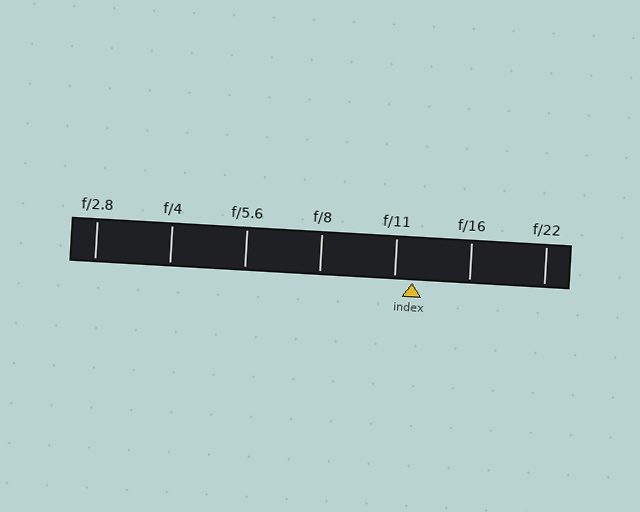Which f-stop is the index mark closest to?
The index mark is closest to f/11.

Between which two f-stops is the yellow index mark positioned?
The index mark is between f/11 and f/16.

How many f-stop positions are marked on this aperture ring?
There are 7 f-stop positions marked.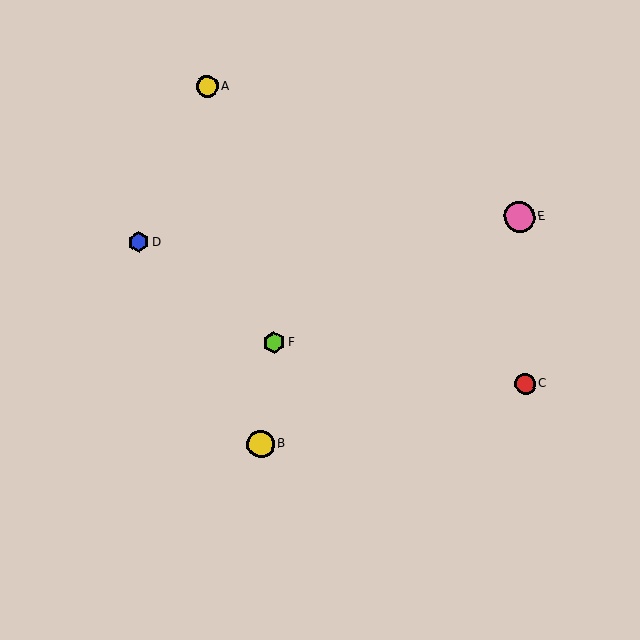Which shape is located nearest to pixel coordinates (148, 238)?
The blue hexagon (labeled D) at (139, 242) is nearest to that location.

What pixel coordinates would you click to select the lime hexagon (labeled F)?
Click at (274, 342) to select the lime hexagon F.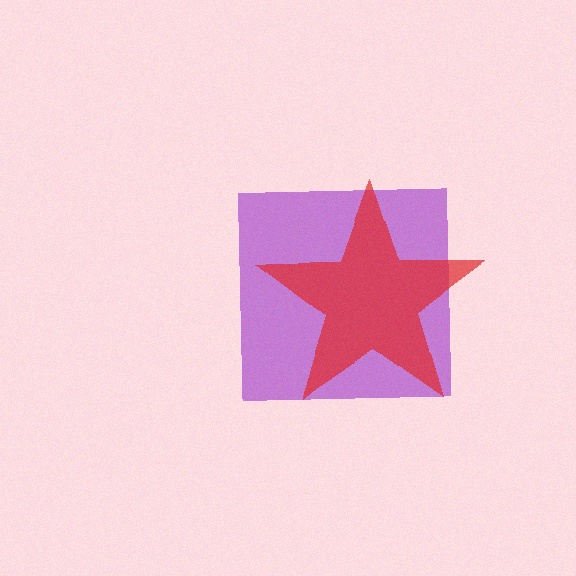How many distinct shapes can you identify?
There are 2 distinct shapes: a purple square, a red star.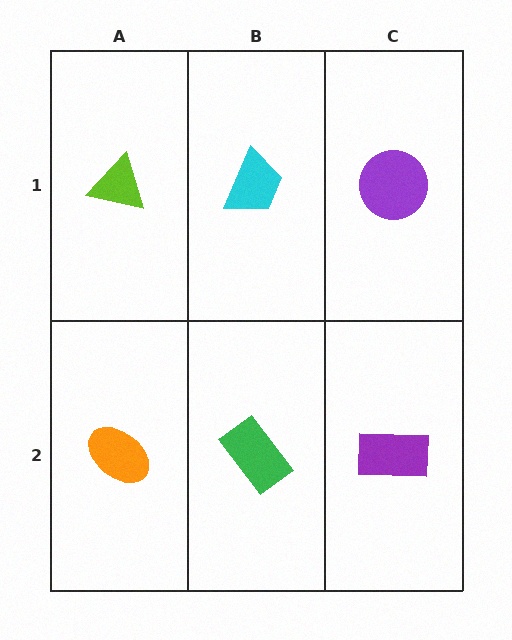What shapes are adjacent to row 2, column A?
A lime triangle (row 1, column A), a green rectangle (row 2, column B).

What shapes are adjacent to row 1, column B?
A green rectangle (row 2, column B), a lime triangle (row 1, column A), a purple circle (row 1, column C).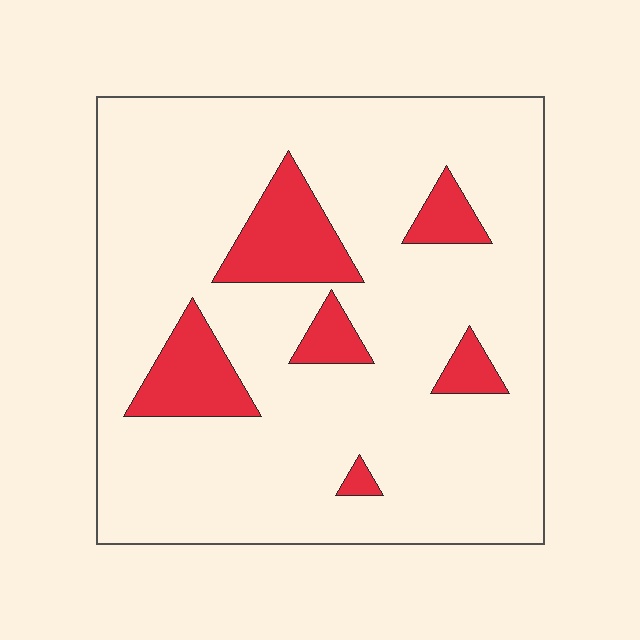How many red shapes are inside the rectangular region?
6.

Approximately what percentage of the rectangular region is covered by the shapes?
Approximately 15%.